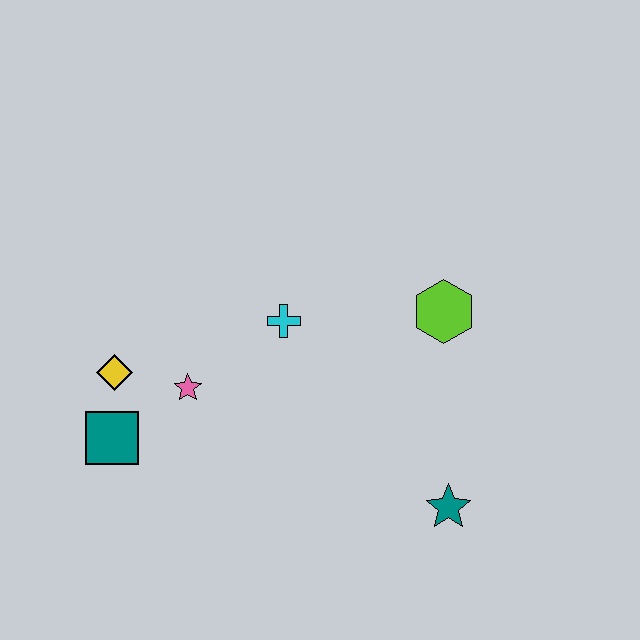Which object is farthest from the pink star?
The teal star is farthest from the pink star.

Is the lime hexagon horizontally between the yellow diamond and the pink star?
No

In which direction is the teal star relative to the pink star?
The teal star is to the right of the pink star.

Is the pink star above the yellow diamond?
No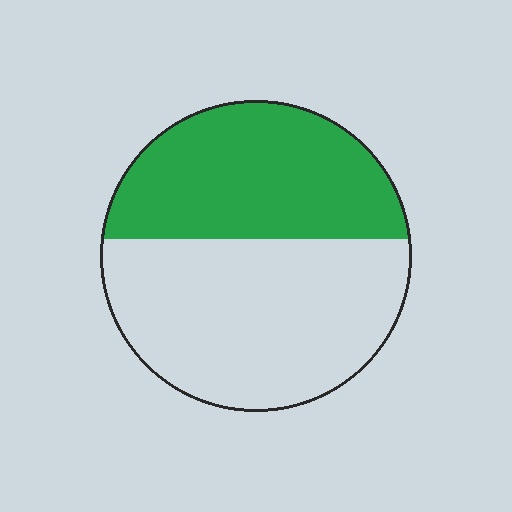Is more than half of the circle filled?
No.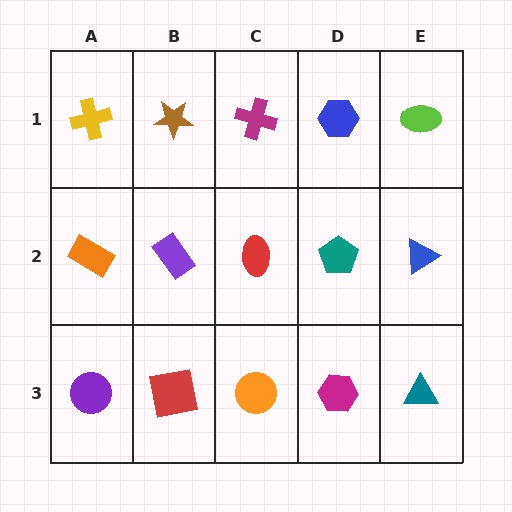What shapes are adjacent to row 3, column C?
A red ellipse (row 2, column C), a red square (row 3, column B), a magenta hexagon (row 3, column D).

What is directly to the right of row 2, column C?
A teal pentagon.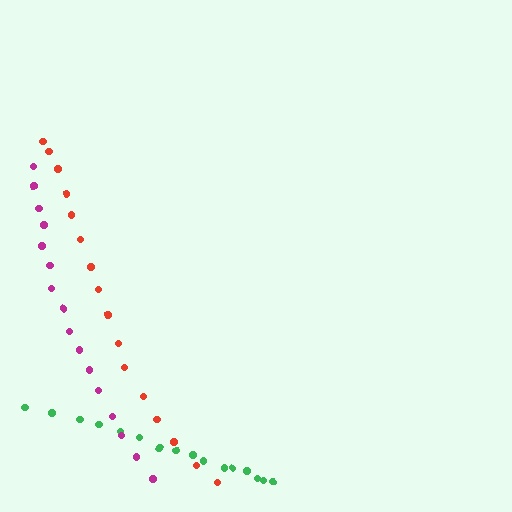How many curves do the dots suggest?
There are 3 distinct paths.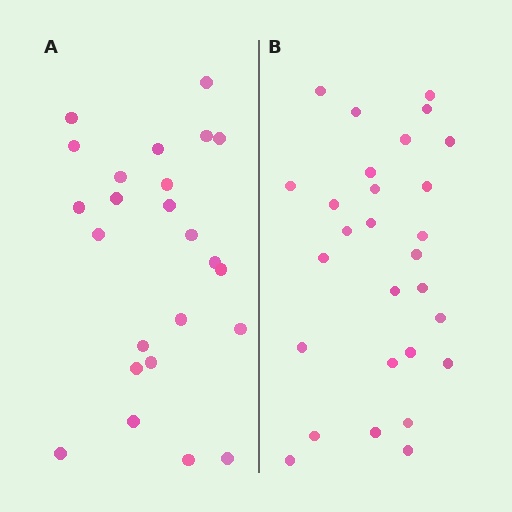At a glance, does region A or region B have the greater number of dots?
Region B (the right region) has more dots.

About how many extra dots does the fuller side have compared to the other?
Region B has about 4 more dots than region A.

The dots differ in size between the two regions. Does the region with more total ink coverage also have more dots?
No. Region A has more total ink coverage because its dots are larger, but region B actually contains more individual dots. Total area can be misleading — the number of items is what matters here.